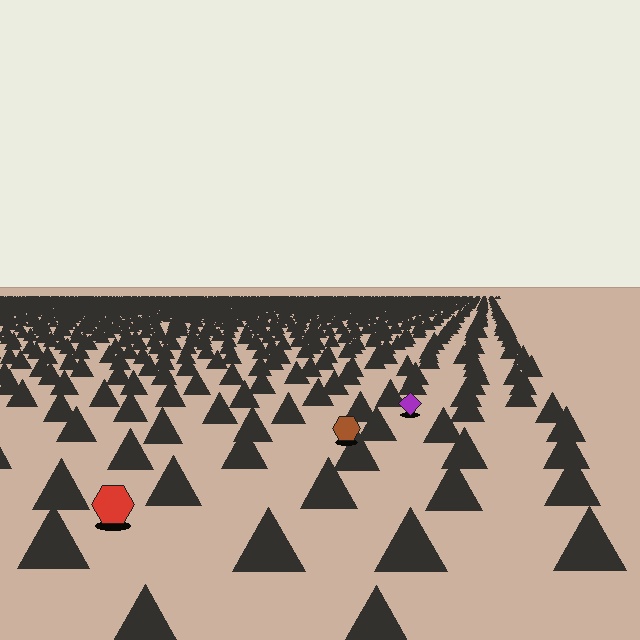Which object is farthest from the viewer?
The purple diamond is farthest from the viewer. It appears smaller and the ground texture around it is denser.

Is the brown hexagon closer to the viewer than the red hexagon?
No. The red hexagon is closer — you can tell from the texture gradient: the ground texture is coarser near it.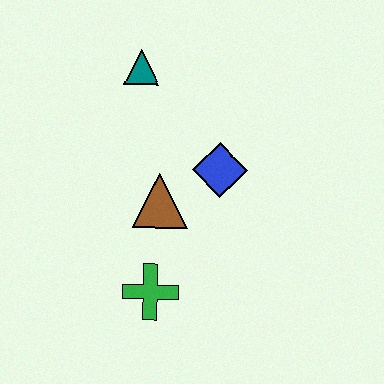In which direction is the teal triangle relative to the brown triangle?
The teal triangle is above the brown triangle.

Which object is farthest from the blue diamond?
The green cross is farthest from the blue diamond.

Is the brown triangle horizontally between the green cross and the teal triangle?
No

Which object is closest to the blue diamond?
The brown triangle is closest to the blue diamond.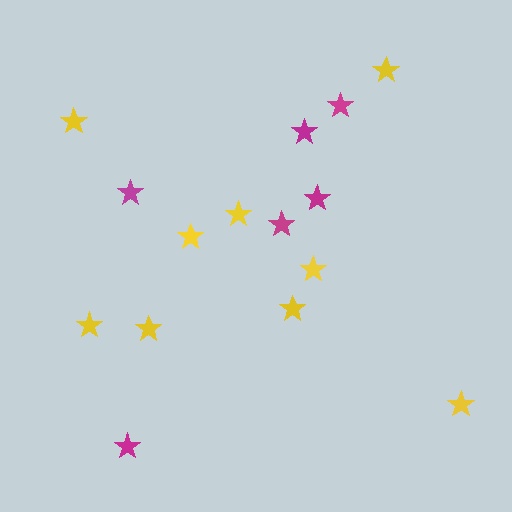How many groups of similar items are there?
There are 2 groups: one group of yellow stars (9) and one group of magenta stars (6).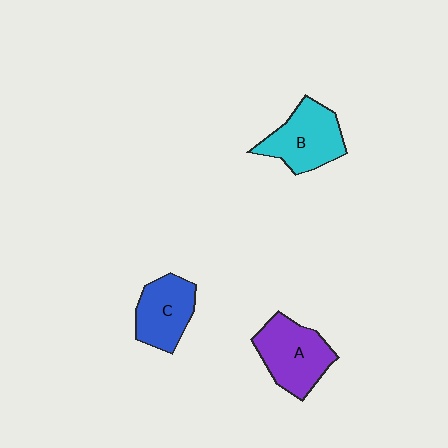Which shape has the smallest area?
Shape C (blue).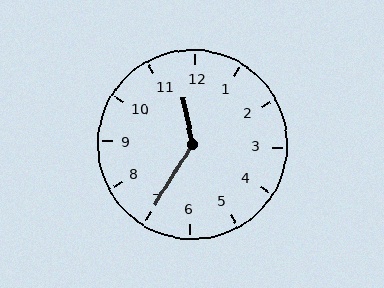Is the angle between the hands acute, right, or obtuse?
It is obtuse.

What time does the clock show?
11:35.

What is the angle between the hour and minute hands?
Approximately 138 degrees.